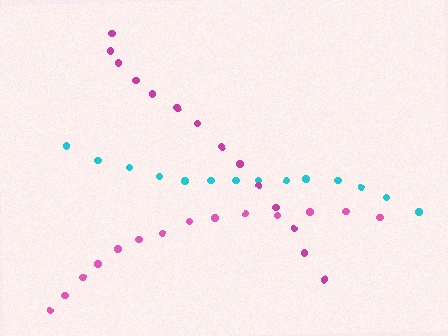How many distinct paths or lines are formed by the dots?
There are 3 distinct paths.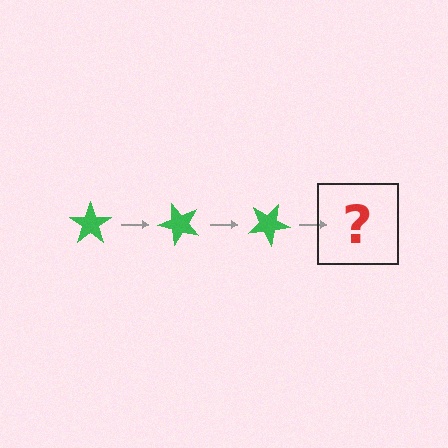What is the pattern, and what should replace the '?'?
The pattern is that the star rotates 50 degrees each step. The '?' should be a green star rotated 150 degrees.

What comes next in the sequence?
The next element should be a green star rotated 150 degrees.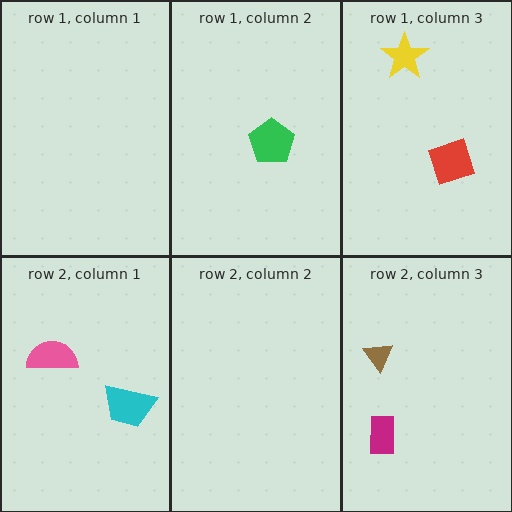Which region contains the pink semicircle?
The row 2, column 1 region.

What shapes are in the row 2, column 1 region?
The pink semicircle, the cyan trapezoid.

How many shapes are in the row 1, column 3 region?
2.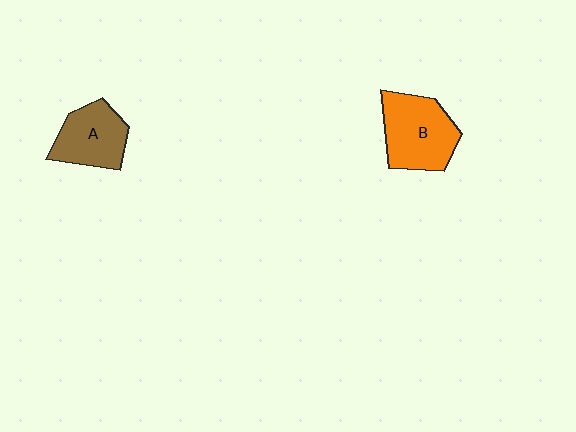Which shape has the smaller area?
Shape A (brown).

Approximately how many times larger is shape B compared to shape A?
Approximately 1.3 times.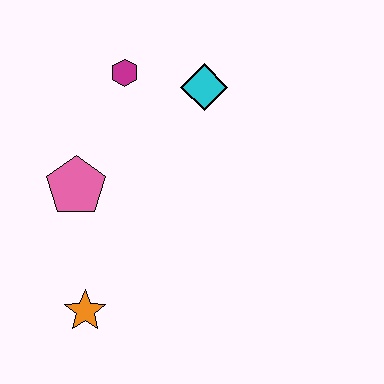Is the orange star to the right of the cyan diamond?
No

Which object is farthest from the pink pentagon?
The cyan diamond is farthest from the pink pentagon.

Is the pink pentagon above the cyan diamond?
No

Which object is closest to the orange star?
The pink pentagon is closest to the orange star.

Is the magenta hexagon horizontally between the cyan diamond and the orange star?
Yes